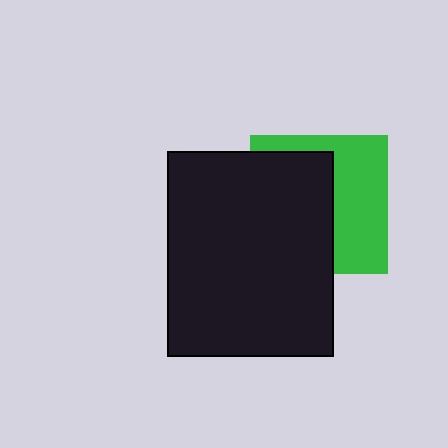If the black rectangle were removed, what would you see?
You would see the complete green square.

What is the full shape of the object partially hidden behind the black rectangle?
The partially hidden object is a green square.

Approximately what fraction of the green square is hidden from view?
Roughly 54% of the green square is hidden behind the black rectangle.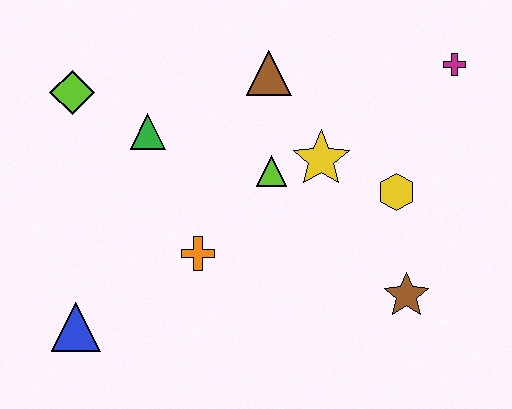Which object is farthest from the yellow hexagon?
The blue triangle is farthest from the yellow hexagon.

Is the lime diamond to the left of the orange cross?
Yes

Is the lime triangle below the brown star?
No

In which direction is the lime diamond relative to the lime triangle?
The lime diamond is to the left of the lime triangle.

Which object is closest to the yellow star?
The lime triangle is closest to the yellow star.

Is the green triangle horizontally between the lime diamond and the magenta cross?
Yes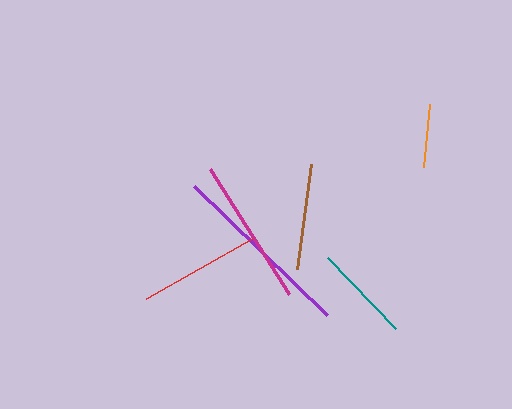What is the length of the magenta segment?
The magenta segment is approximately 148 pixels long.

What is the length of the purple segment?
The purple segment is approximately 185 pixels long.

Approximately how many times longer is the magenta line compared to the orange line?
The magenta line is approximately 2.3 times the length of the orange line.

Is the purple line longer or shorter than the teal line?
The purple line is longer than the teal line.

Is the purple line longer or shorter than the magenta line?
The purple line is longer than the magenta line.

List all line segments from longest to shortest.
From longest to shortest: purple, magenta, red, brown, teal, orange.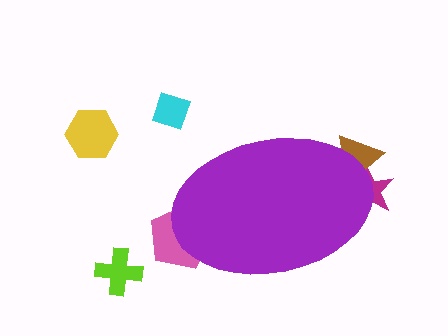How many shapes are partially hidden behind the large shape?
3 shapes are partially hidden.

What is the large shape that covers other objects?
A purple ellipse.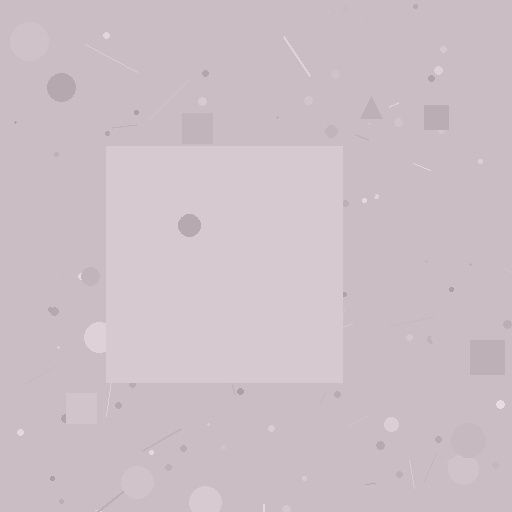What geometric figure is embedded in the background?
A square is embedded in the background.